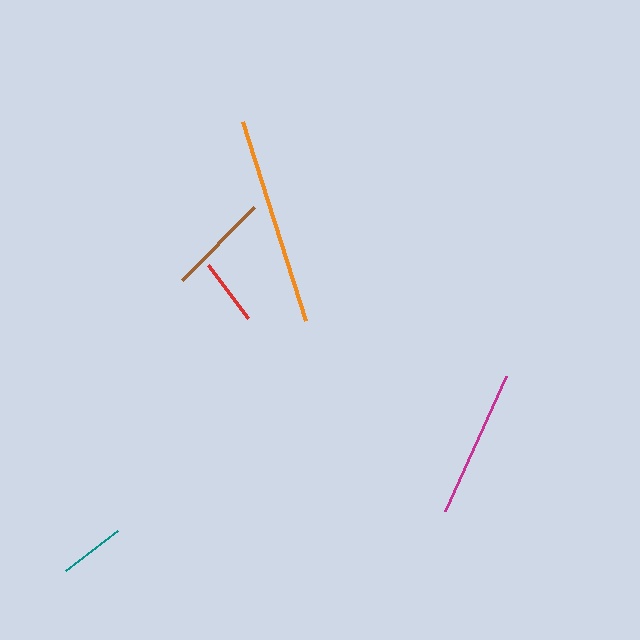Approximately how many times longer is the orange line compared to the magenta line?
The orange line is approximately 1.4 times the length of the magenta line.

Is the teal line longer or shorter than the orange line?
The orange line is longer than the teal line.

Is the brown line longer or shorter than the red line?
The brown line is longer than the red line.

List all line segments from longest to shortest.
From longest to shortest: orange, magenta, brown, red, teal.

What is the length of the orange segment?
The orange segment is approximately 208 pixels long.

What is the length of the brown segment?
The brown segment is approximately 102 pixels long.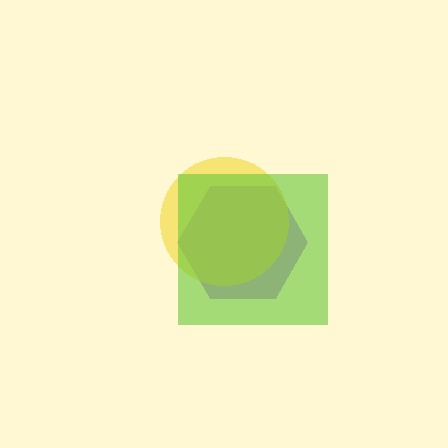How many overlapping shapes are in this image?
There are 3 overlapping shapes in the image.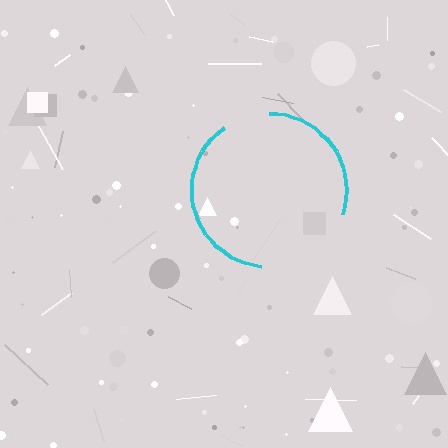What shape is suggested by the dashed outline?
The dashed outline suggests a circle.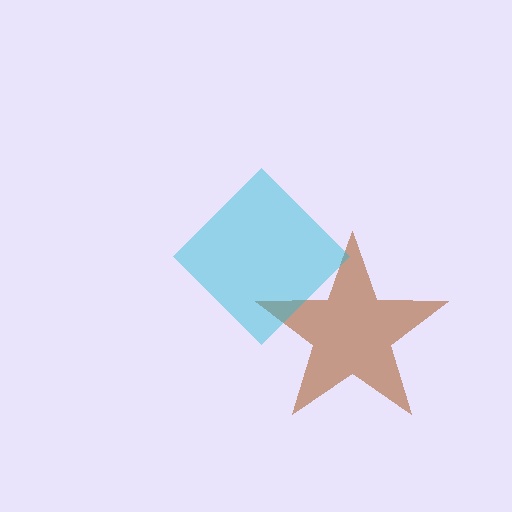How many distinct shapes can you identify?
There are 2 distinct shapes: a brown star, a cyan diamond.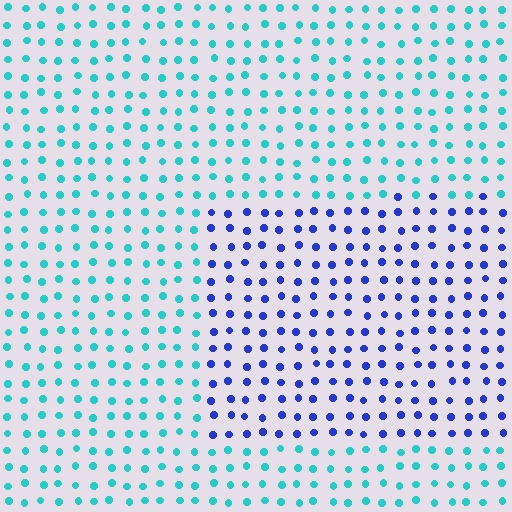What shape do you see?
I see a rectangle.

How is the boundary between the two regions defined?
The boundary is defined purely by a slight shift in hue (about 55 degrees). Spacing, size, and orientation are identical on both sides.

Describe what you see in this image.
The image is filled with small cyan elements in a uniform arrangement. A rectangle-shaped region is visible where the elements are tinted to a slightly different hue, forming a subtle color boundary.